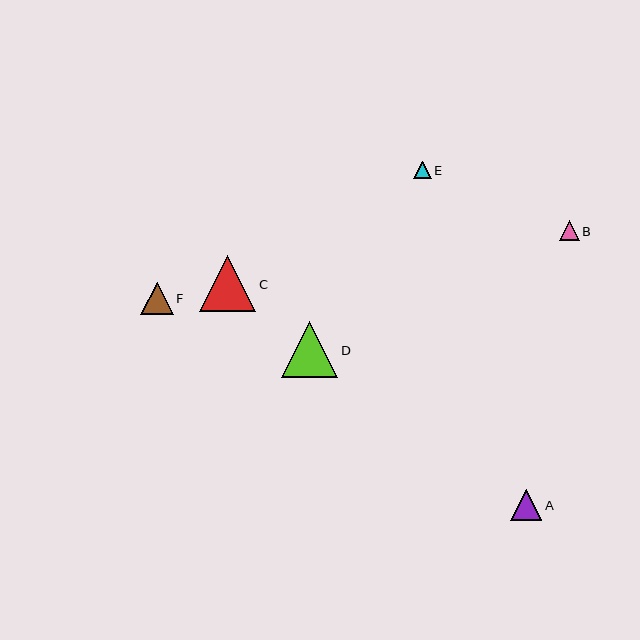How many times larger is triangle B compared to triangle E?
Triangle B is approximately 1.1 times the size of triangle E.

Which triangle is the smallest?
Triangle E is the smallest with a size of approximately 17 pixels.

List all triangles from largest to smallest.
From largest to smallest: D, C, F, A, B, E.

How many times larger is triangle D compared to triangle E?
Triangle D is approximately 3.2 times the size of triangle E.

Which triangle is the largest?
Triangle D is the largest with a size of approximately 56 pixels.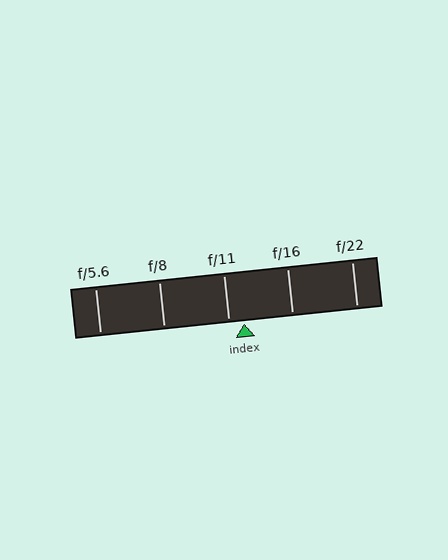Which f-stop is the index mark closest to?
The index mark is closest to f/11.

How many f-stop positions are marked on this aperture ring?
There are 5 f-stop positions marked.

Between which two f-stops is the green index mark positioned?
The index mark is between f/11 and f/16.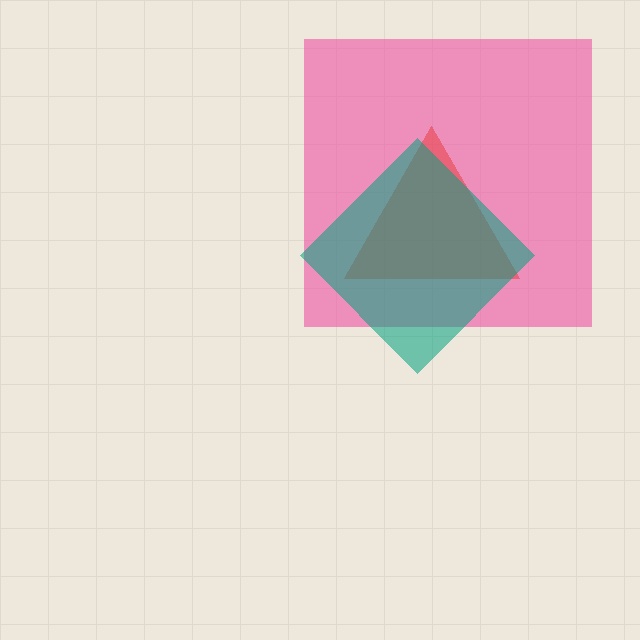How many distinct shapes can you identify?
There are 3 distinct shapes: a pink square, a red triangle, a teal diamond.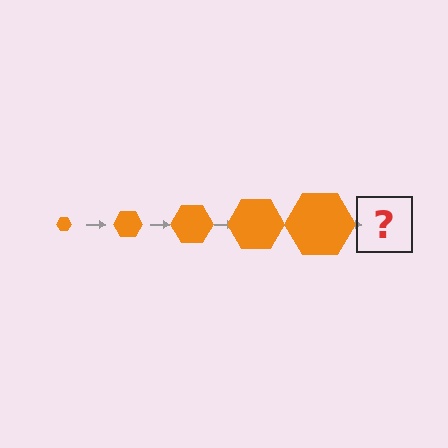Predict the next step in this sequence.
The next step is an orange hexagon, larger than the previous one.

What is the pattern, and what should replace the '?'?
The pattern is that the hexagon gets progressively larger each step. The '?' should be an orange hexagon, larger than the previous one.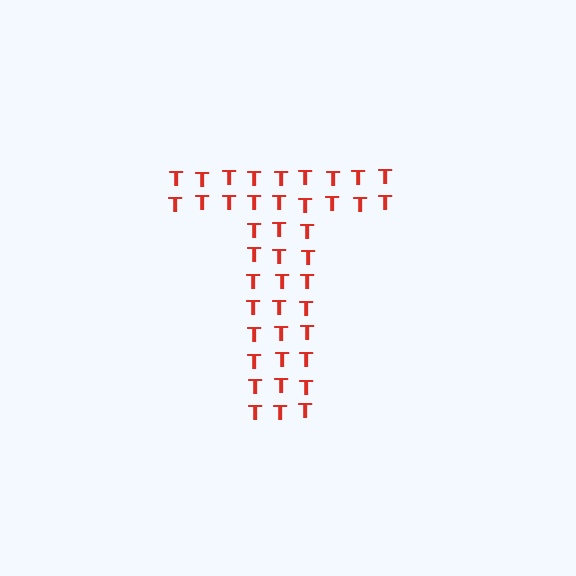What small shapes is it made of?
It is made of small letter T's.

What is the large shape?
The large shape is the letter T.